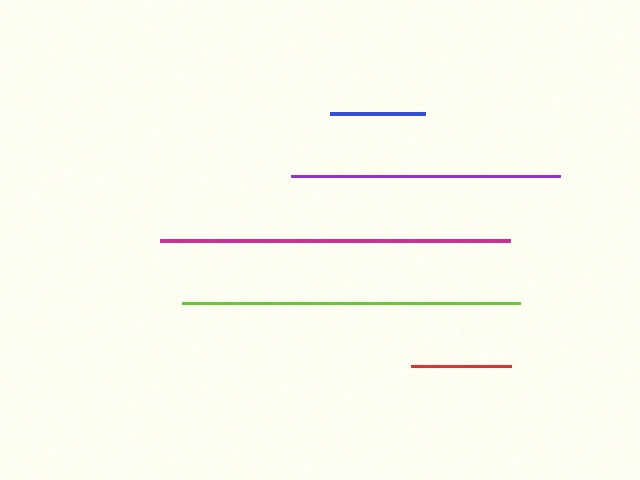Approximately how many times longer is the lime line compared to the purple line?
The lime line is approximately 1.3 times the length of the purple line.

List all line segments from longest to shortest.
From longest to shortest: magenta, lime, purple, red, blue.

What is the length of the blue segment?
The blue segment is approximately 94 pixels long.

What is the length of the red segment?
The red segment is approximately 100 pixels long.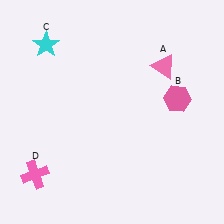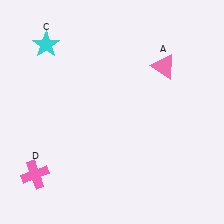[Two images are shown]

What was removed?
The pink hexagon (B) was removed in Image 2.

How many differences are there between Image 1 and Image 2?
There is 1 difference between the two images.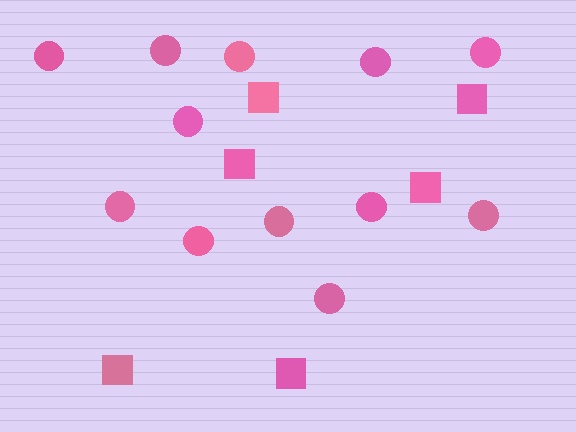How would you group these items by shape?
There are 2 groups: one group of squares (6) and one group of circles (12).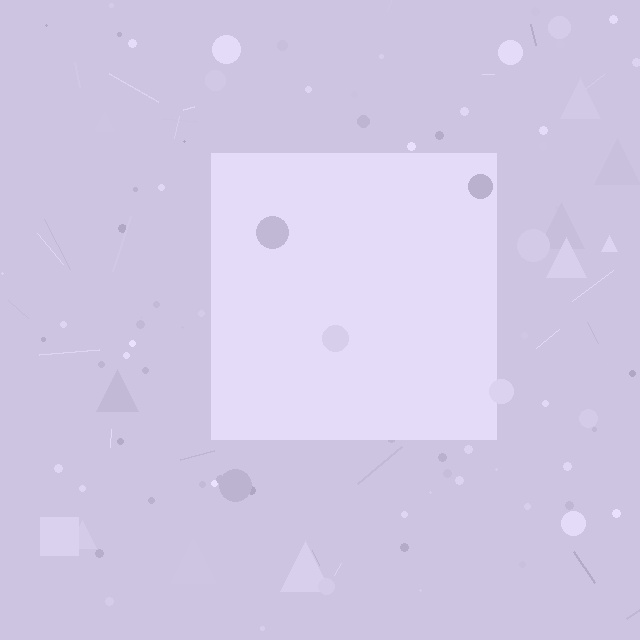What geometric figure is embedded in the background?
A square is embedded in the background.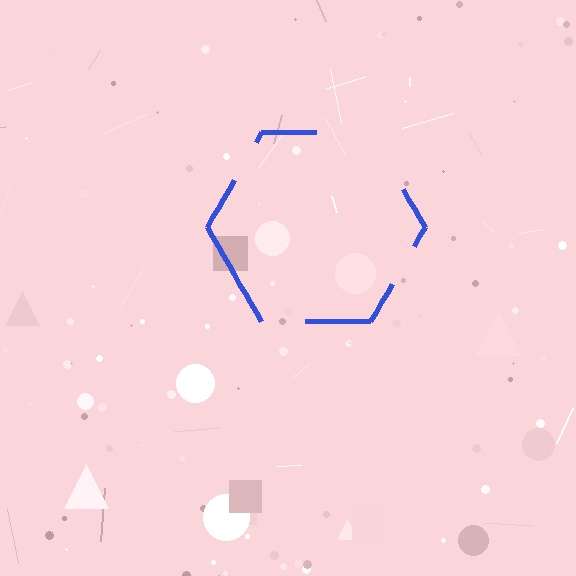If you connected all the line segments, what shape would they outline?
They would outline a hexagon.